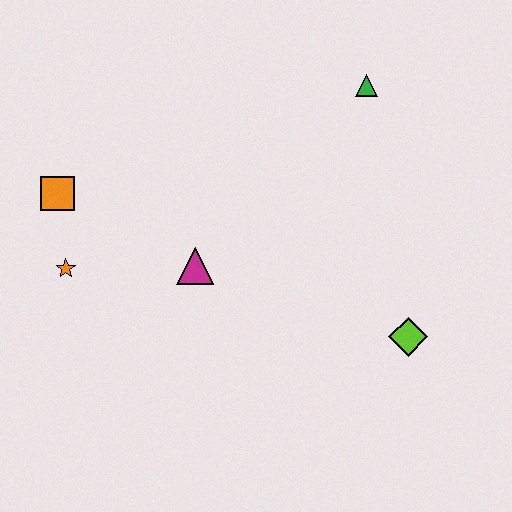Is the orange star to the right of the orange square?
Yes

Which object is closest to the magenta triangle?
The orange star is closest to the magenta triangle.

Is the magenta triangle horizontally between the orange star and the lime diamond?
Yes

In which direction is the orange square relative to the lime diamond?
The orange square is to the left of the lime diamond.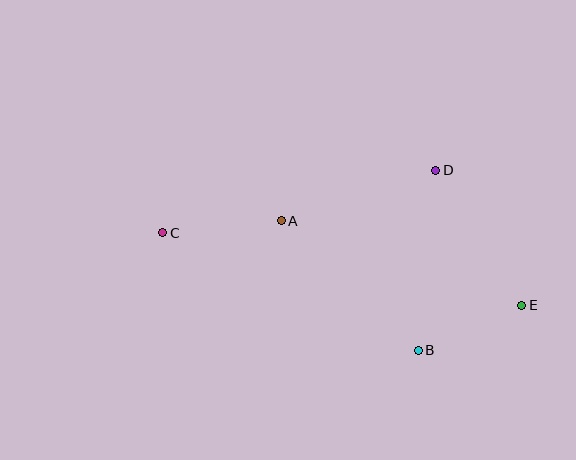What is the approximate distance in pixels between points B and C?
The distance between B and C is approximately 281 pixels.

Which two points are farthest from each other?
Points C and E are farthest from each other.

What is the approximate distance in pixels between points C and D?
The distance between C and D is approximately 280 pixels.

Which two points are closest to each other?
Points B and E are closest to each other.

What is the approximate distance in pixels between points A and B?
The distance between A and B is approximately 189 pixels.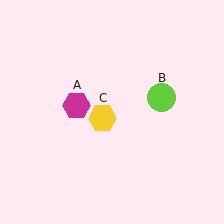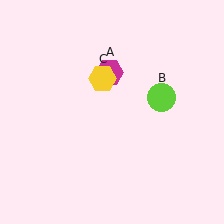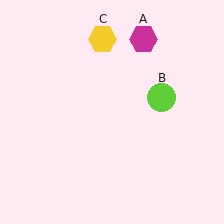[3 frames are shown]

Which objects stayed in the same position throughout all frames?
Lime circle (object B) remained stationary.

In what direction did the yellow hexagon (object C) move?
The yellow hexagon (object C) moved up.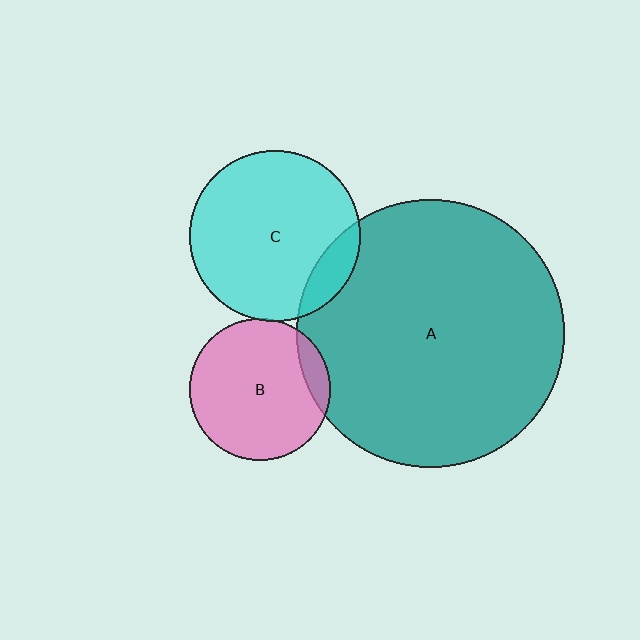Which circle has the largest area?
Circle A (teal).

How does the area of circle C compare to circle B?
Approximately 1.5 times.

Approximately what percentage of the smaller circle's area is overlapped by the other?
Approximately 5%.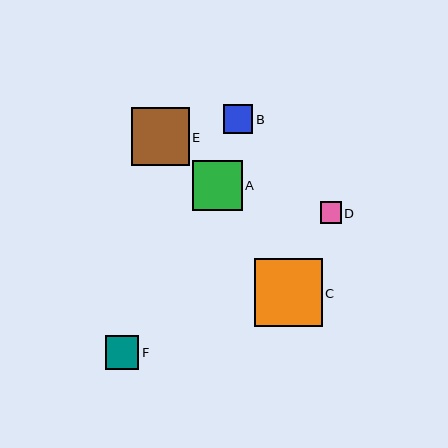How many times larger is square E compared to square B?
Square E is approximately 2.0 times the size of square B.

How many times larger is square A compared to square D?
Square A is approximately 2.4 times the size of square D.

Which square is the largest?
Square C is the largest with a size of approximately 68 pixels.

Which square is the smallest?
Square D is the smallest with a size of approximately 21 pixels.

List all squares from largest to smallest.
From largest to smallest: C, E, A, F, B, D.